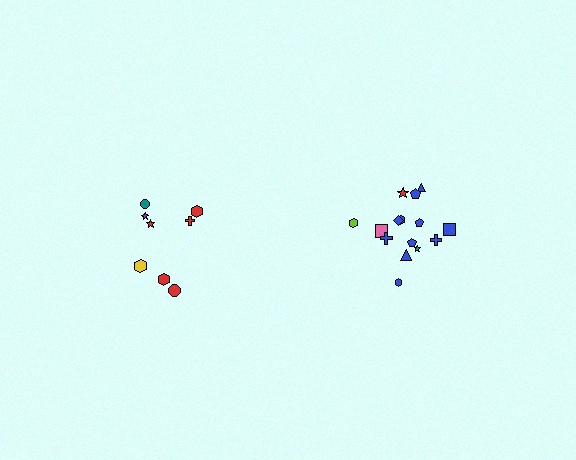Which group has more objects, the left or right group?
The right group.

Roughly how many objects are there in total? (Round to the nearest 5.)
Roughly 25 objects in total.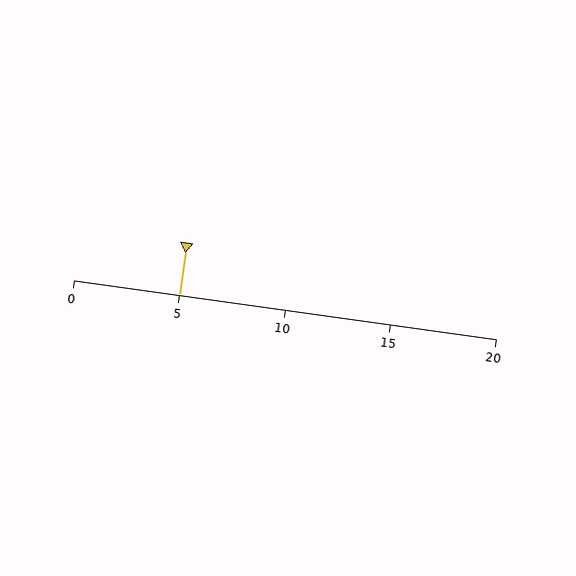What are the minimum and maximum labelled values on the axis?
The axis runs from 0 to 20.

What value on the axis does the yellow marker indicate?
The marker indicates approximately 5.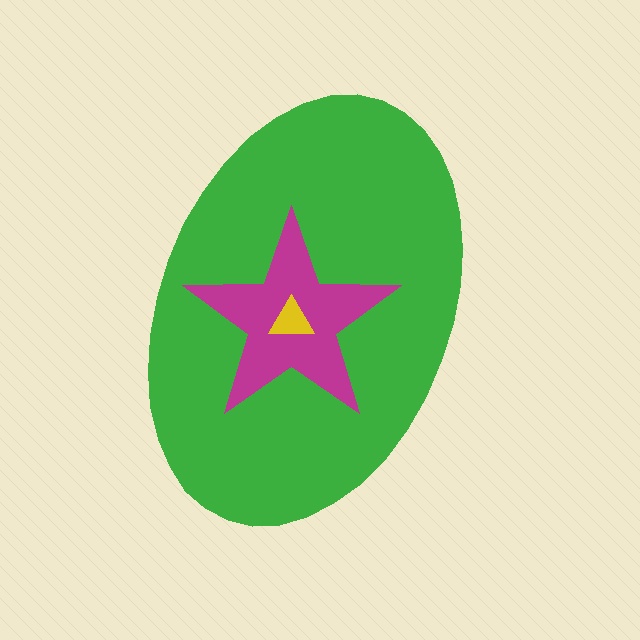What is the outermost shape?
The green ellipse.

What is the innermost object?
The yellow triangle.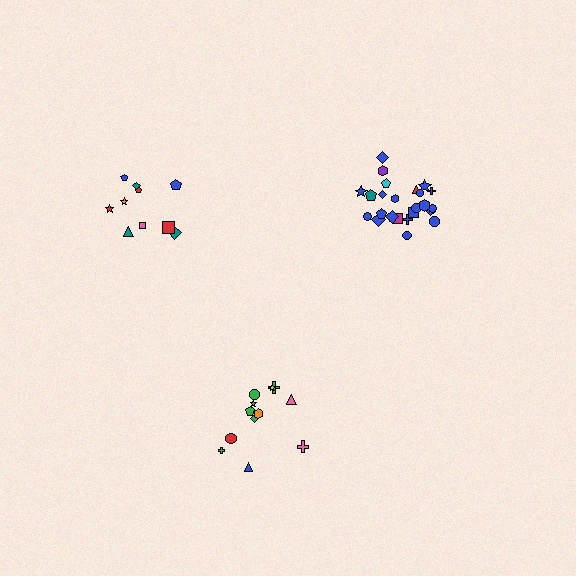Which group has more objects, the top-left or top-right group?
The top-right group.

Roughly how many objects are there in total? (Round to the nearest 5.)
Roughly 45 objects in total.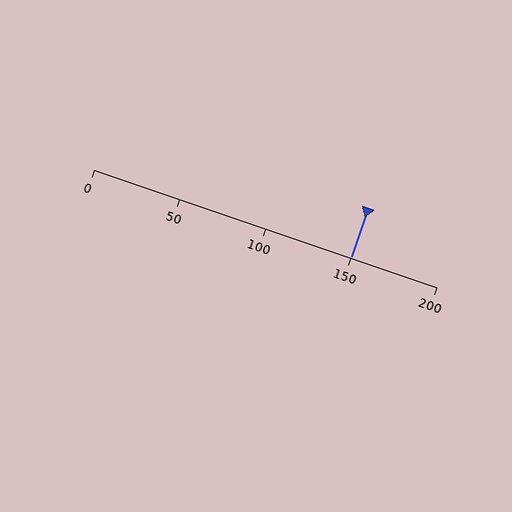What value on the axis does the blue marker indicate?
The marker indicates approximately 150.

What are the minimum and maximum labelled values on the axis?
The axis runs from 0 to 200.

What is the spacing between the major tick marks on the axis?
The major ticks are spaced 50 apart.